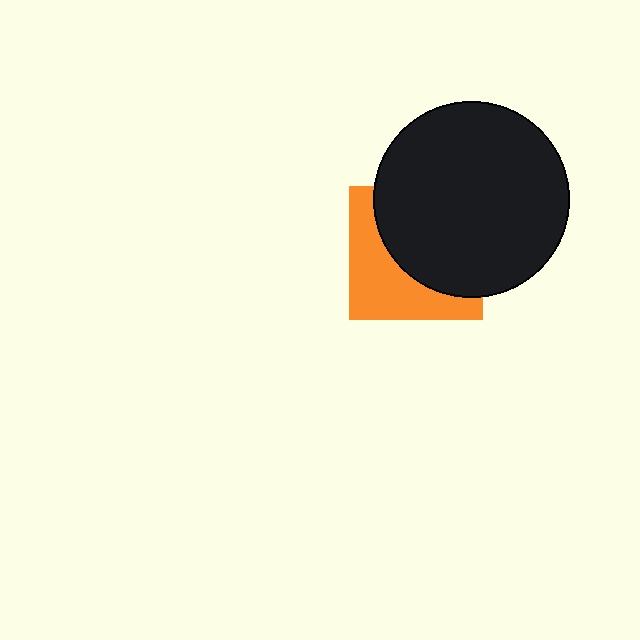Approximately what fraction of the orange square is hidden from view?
Roughly 58% of the orange square is hidden behind the black circle.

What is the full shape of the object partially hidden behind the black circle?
The partially hidden object is an orange square.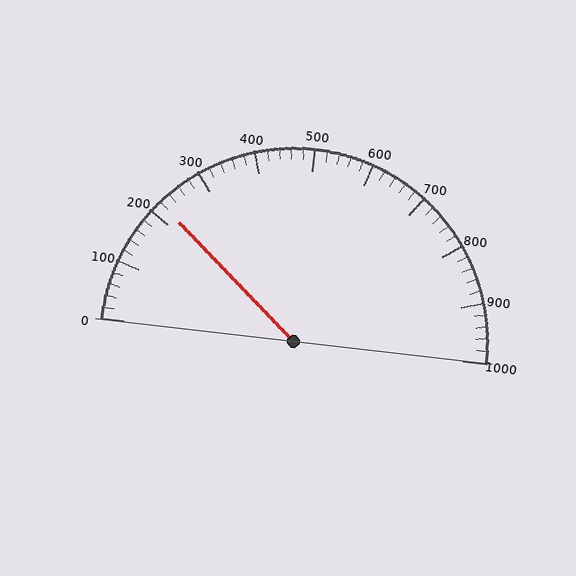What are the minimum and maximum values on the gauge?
The gauge ranges from 0 to 1000.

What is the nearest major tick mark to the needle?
The nearest major tick mark is 200.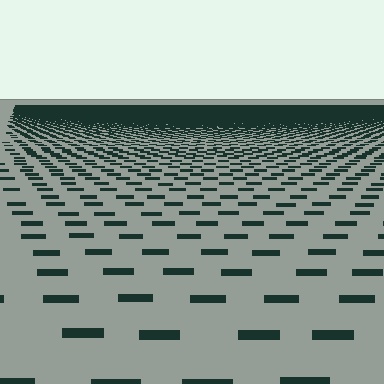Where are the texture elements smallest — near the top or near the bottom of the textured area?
Near the top.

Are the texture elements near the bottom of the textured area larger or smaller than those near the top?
Larger. Near the bottom, elements are closer to the viewer and appear at a bigger on-screen size.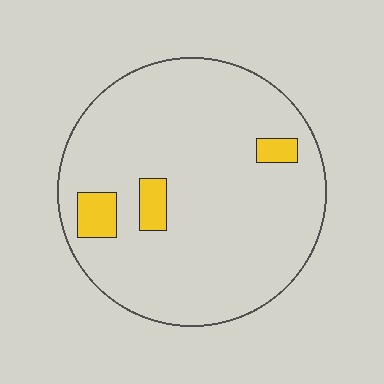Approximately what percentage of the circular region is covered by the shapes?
Approximately 10%.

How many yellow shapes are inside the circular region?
3.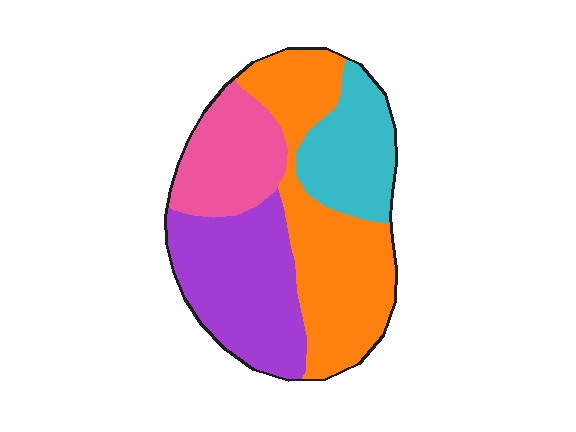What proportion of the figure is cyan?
Cyan covers about 20% of the figure.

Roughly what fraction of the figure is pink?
Pink covers 18% of the figure.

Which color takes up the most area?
Orange, at roughly 35%.